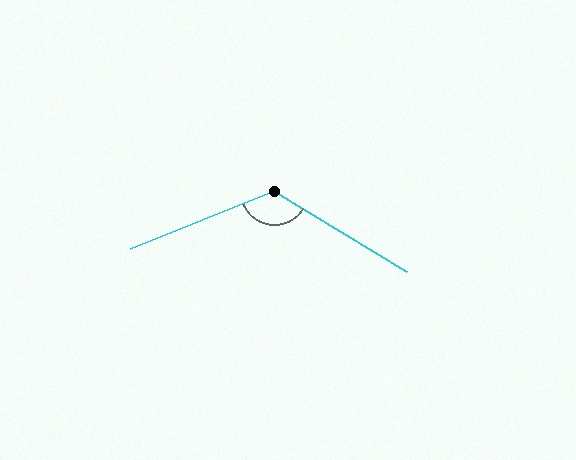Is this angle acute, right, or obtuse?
It is obtuse.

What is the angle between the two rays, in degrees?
Approximately 127 degrees.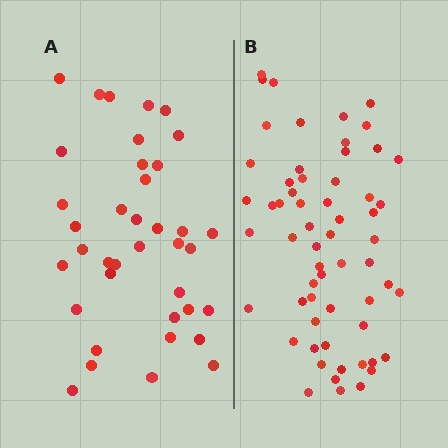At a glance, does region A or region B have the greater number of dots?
Region B (the right region) has more dots.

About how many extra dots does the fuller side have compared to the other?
Region B has approximately 20 more dots than region A.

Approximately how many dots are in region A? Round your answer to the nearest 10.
About 40 dots. (The exact count is 38, which rounds to 40.)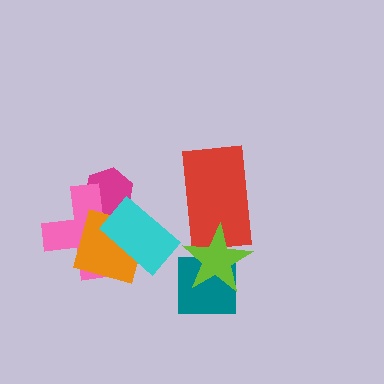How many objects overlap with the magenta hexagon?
2 objects overlap with the magenta hexagon.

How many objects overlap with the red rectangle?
1 object overlaps with the red rectangle.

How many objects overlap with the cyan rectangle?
3 objects overlap with the cyan rectangle.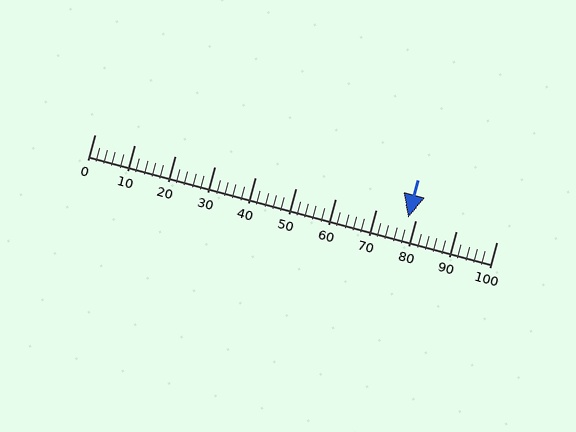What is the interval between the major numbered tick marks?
The major tick marks are spaced 10 units apart.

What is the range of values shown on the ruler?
The ruler shows values from 0 to 100.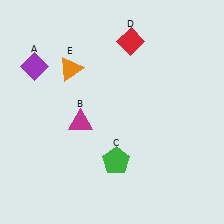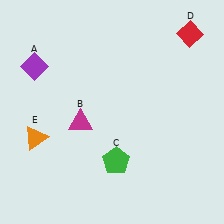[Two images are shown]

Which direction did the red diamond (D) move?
The red diamond (D) moved right.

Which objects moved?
The objects that moved are: the red diamond (D), the orange triangle (E).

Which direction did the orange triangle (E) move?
The orange triangle (E) moved down.